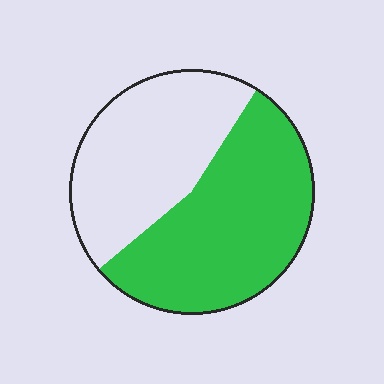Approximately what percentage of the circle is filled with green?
Approximately 55%.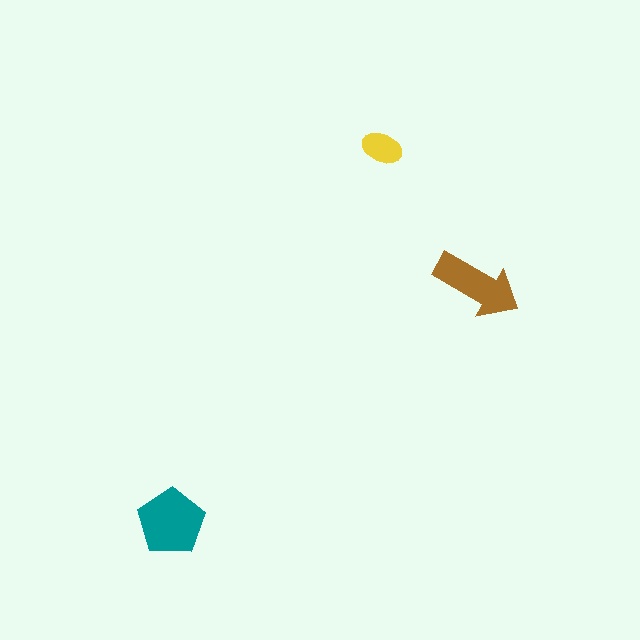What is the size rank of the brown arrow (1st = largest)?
2nd.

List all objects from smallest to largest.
The yellow ellipse, the brown arrow, the teal pentagon.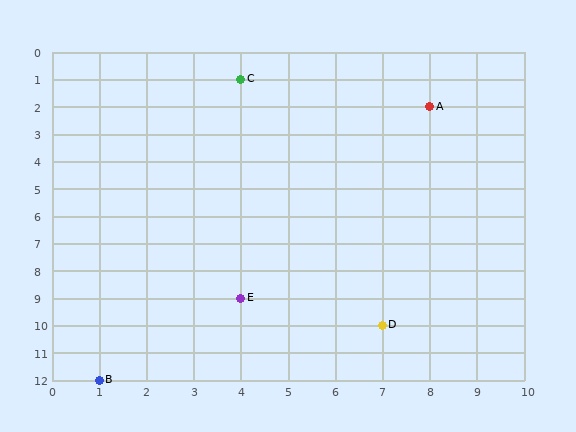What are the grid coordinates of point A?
Point A is at grid coordinates (8, 2).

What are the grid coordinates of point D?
Point D is at grid coordinates (7, 10).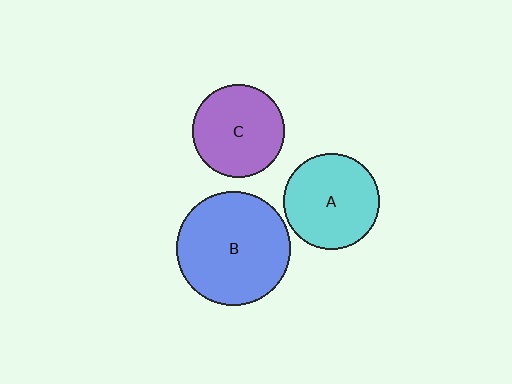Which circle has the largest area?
Circle B (blue).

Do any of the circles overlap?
No, none of the circles overlap.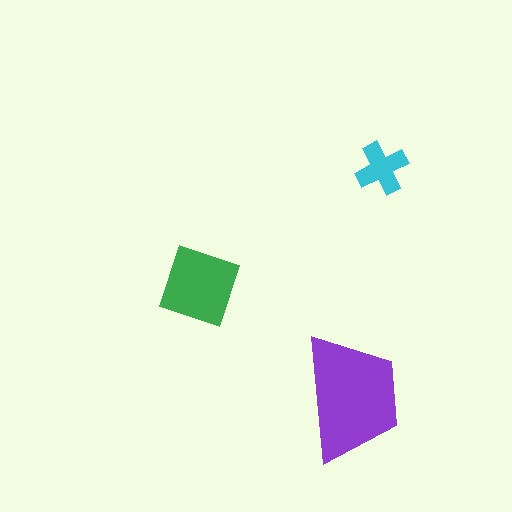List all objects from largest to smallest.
The purple trapezoid, the green square, the cyan cross.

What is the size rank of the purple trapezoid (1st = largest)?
1st.